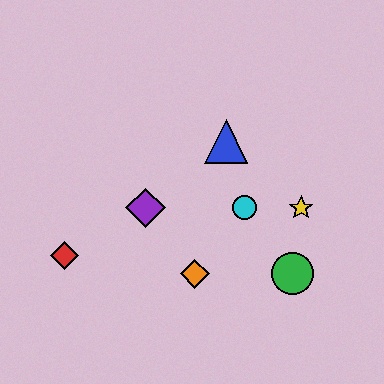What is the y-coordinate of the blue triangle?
The blue triangle is at y≈142.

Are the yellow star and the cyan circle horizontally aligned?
Yes, both are at y≈208.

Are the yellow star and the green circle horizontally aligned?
No, the yellow star is at y≈208 and the green circle is at y≈273.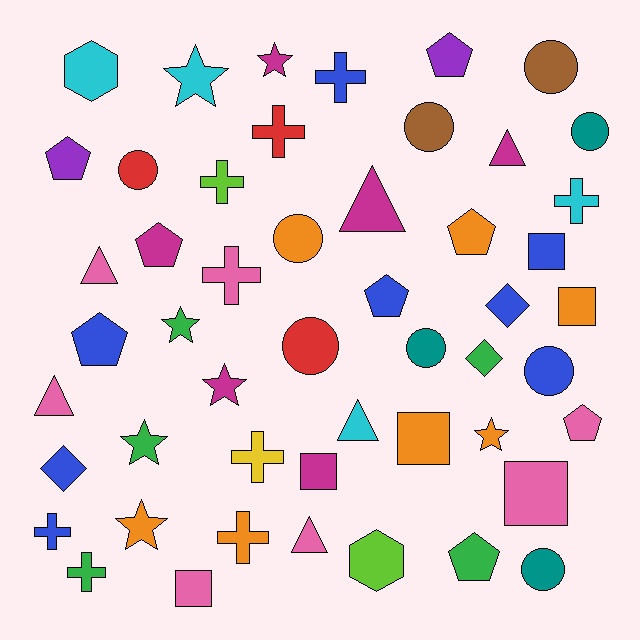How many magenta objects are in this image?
There are 6 magenta objects.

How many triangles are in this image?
There are 6 triangles.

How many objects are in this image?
There are 50 objects.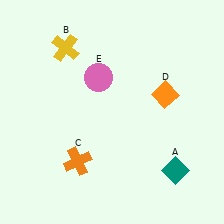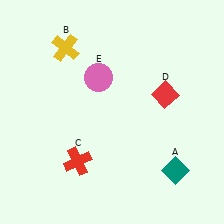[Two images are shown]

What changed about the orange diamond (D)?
In Image 1, D is orange. In Image 2, it changed to red.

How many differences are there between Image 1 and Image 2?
There are 2 differences between the two images.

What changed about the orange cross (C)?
In Image 1, C is orange. In Image 2, it changed to red.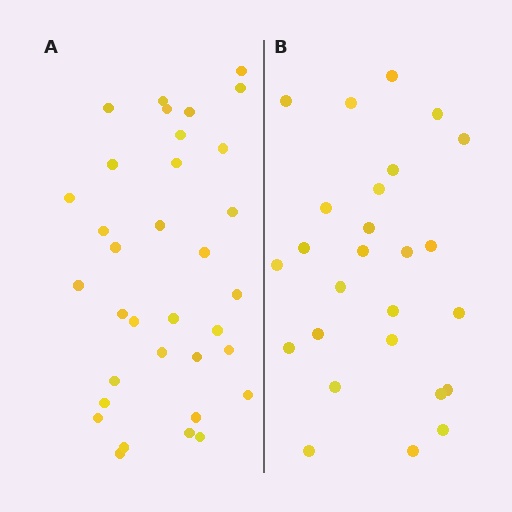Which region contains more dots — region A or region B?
Region A (the left region) has more dots.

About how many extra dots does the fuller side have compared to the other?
Region A has roughly 8 or so more dots than region B.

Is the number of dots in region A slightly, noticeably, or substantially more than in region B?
Region A has noticeably more, but not dramatically so. The ratio is roughly 1.3 to 1.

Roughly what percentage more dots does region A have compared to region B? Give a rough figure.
About 30% more.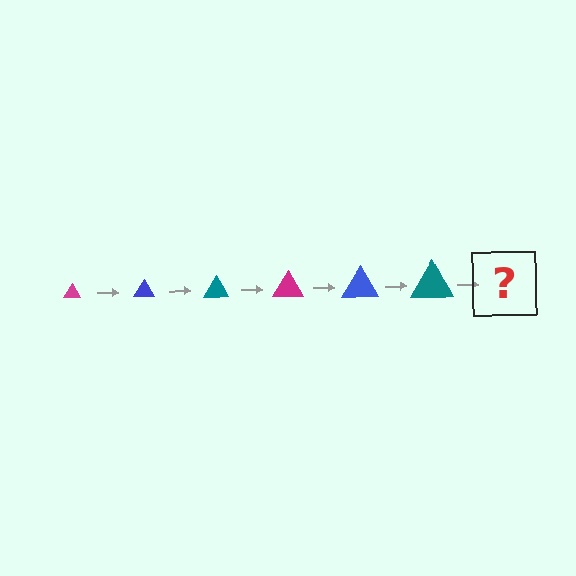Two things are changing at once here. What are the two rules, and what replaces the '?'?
The two rules are that the triangle grows larger each step and the color cycles through magenta, blue, and teal. The '?' should be a magenta triangle, larger than the previous one.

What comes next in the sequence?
The next element should be a magenta triangle, larger than the previous one.